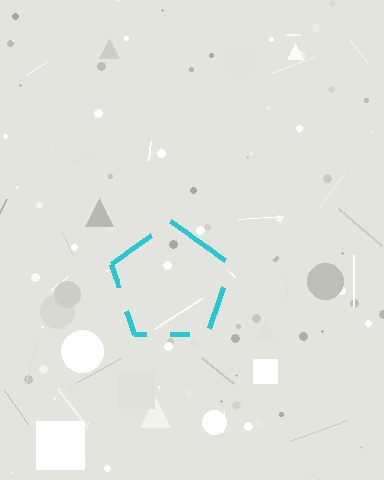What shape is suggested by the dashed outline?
The dashed outline suggests a pentagon.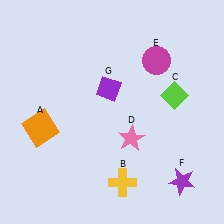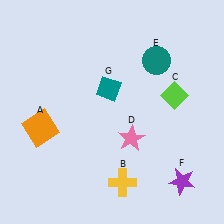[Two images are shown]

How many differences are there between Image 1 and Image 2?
There are 2 differences between the two images.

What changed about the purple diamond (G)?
In Image 1, G is purple. In Image 2, it changed to teal.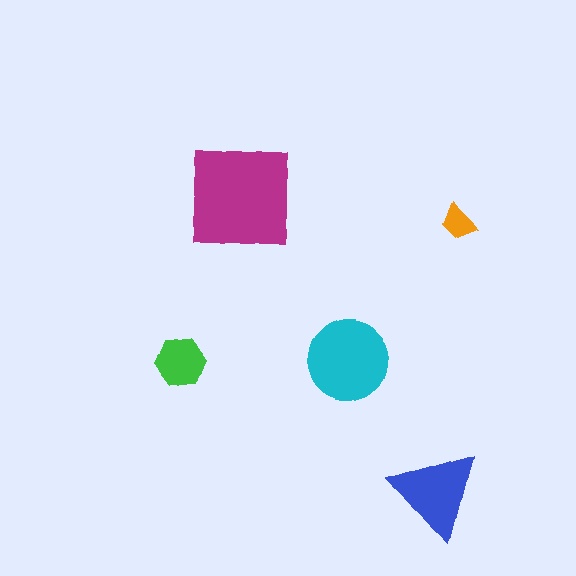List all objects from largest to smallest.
The magenta square, the cyan circle, the blue triangle, the green hexagon, the orange trapezoid.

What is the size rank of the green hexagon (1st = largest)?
4th.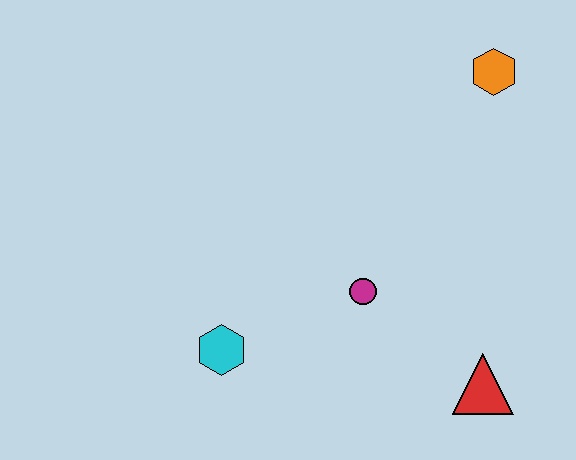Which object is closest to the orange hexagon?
The magenta circle is closest to the orange hexagon.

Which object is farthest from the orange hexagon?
The cyan hexagon is farthest from the orange hexagon.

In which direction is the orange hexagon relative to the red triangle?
The orange hexagon is above the red triangle.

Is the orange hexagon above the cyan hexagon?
Yes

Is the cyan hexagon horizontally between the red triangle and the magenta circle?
No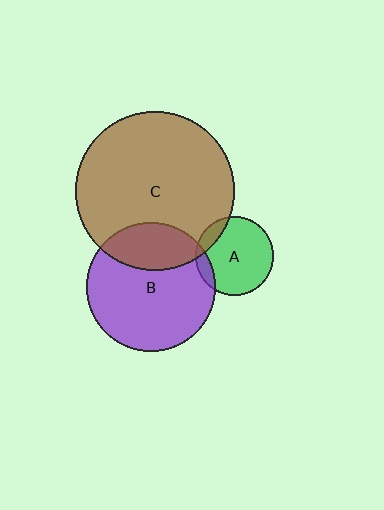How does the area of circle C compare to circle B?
Approximately 1.5 times.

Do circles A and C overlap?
Yes.